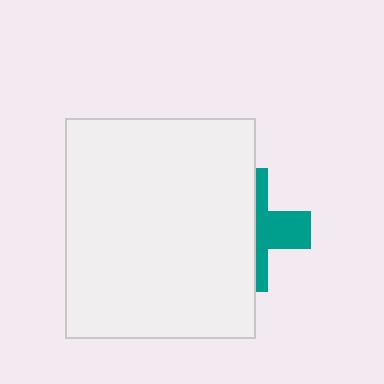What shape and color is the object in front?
The object in front is a white rectangle.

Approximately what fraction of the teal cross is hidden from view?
Roughly 60% of the teal cross is hidden behind the white rectangle.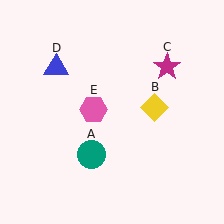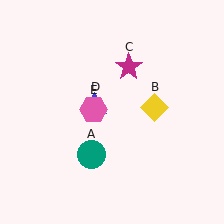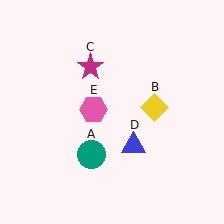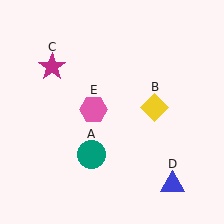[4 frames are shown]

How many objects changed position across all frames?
2 objects changed position: magenta star (object C), blue triangle (object D).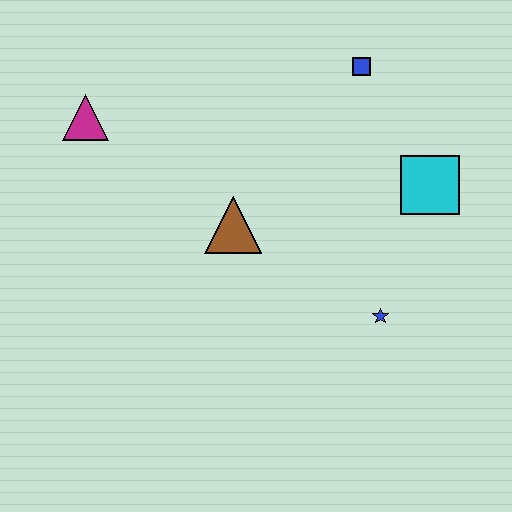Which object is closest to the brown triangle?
The blue star is closest to the brown triangle.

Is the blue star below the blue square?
Yes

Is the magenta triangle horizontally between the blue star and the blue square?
No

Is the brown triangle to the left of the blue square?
Yes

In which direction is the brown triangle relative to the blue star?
The brown triangle is to the left of the blue star.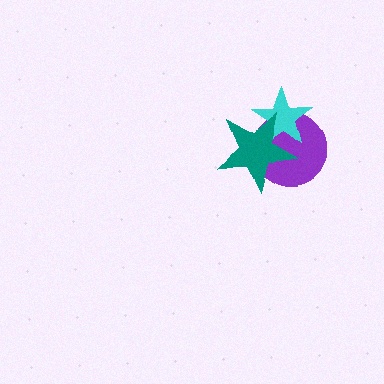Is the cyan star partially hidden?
Yes, it is partially covered by another shape.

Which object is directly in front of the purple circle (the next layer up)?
The cyan star is directly in front of the purple circle.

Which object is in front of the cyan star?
The teal star is in front of the cyan star.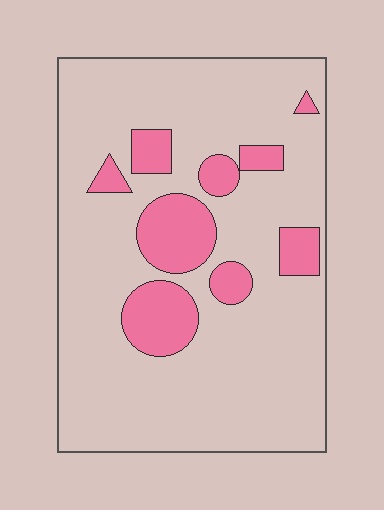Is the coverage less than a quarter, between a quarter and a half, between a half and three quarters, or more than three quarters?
Less than a quarter.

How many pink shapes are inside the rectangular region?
9.